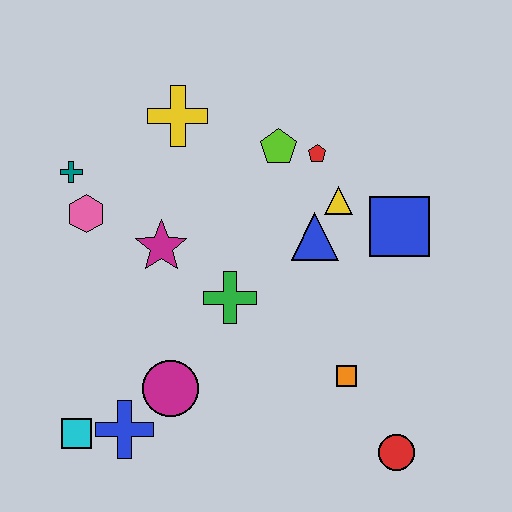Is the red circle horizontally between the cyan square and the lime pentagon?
No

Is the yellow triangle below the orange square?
No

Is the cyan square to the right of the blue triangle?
No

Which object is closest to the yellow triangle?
The blue triangle is closest to the yellow triangle.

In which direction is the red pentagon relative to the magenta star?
The red pentagon is to the right of the magenta star.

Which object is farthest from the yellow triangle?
The cyan square is farthest from the yellow triangle.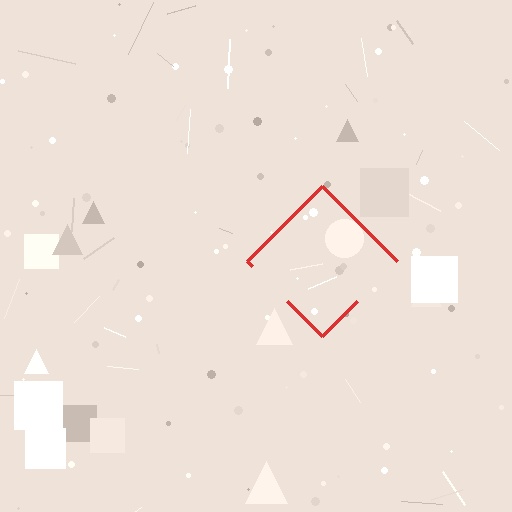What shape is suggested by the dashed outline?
The dashed outline suggests a diamond.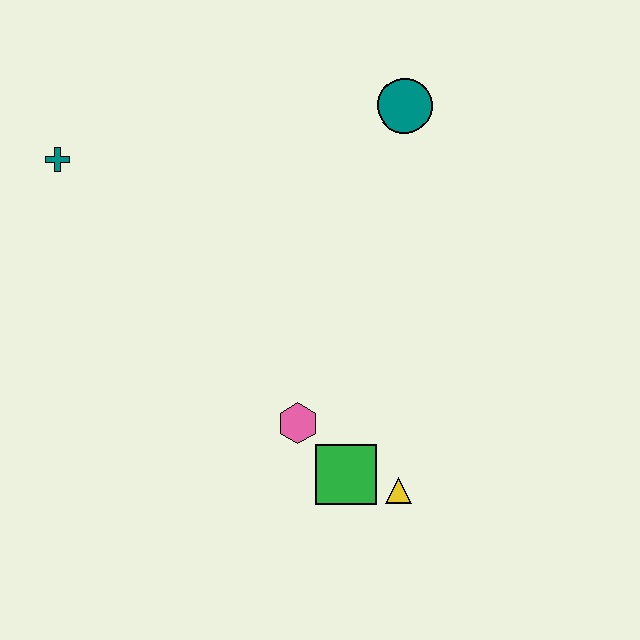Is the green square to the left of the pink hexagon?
No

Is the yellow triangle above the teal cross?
No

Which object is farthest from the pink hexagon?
The teal cross is farthest from the pink hexagon.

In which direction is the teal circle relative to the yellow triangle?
The teal circle is above the yellow triangle.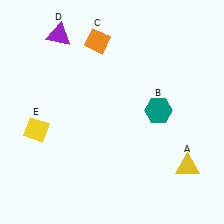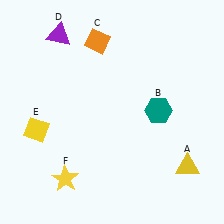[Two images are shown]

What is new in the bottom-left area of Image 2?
A yellow star (F) was added in the bottom-left area of Image 2.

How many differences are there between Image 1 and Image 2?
There is 1 difference between the two images.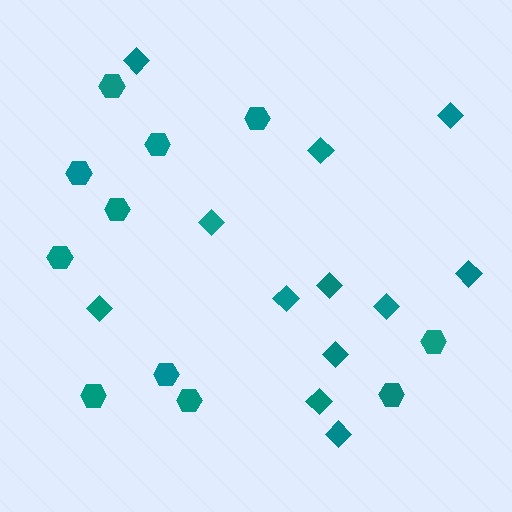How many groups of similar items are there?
There are 2 groups: one group of hexagons (11) and one group of diamonds (12).